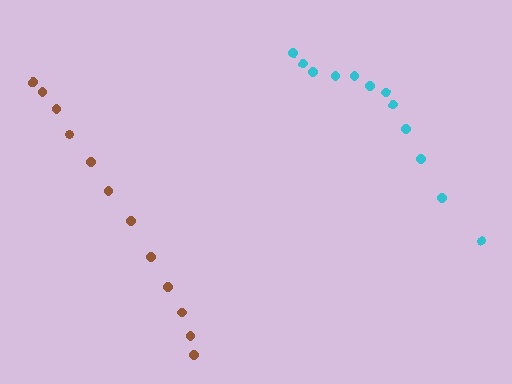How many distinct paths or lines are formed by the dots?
There are 2 distinct paths.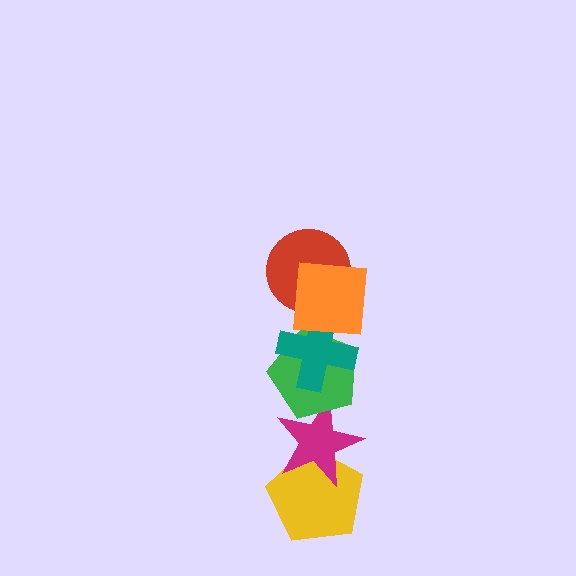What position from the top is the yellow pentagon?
The yellow pentagon is 6th from the top.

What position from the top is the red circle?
The red circle is 2nd from the top.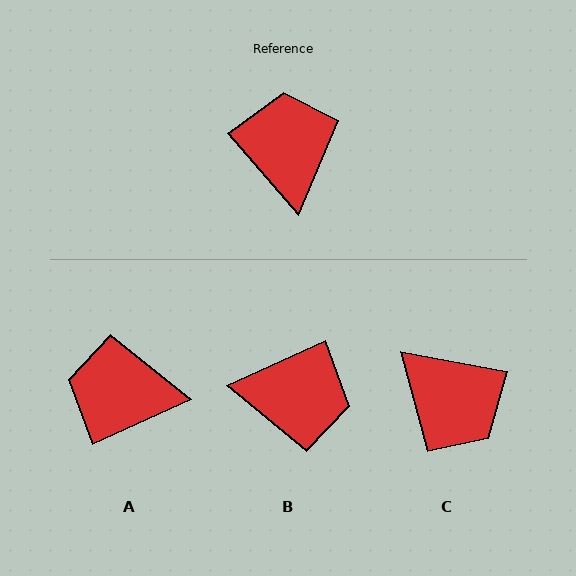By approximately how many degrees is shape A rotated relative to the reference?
Approximately 74 degrees counter-clockwise.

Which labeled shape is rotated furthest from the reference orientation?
C, about 142 degrees away.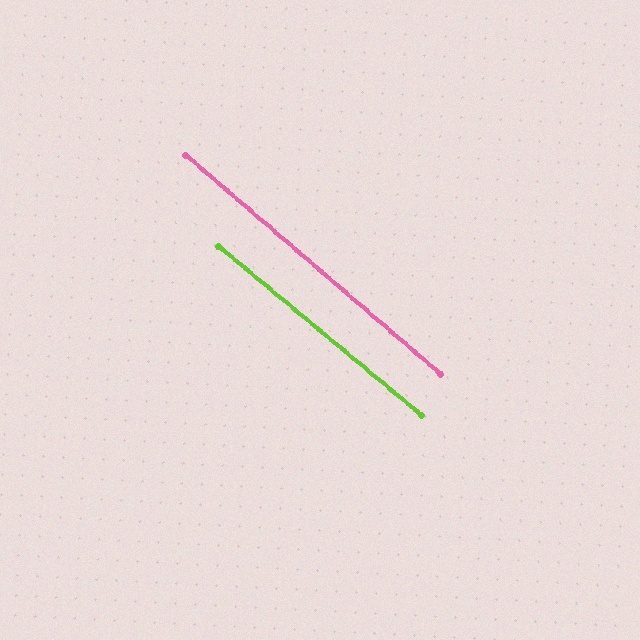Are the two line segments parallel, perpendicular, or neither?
Parallel — their directions differ by only 0.9°.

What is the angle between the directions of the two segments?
Approximately 1 degree.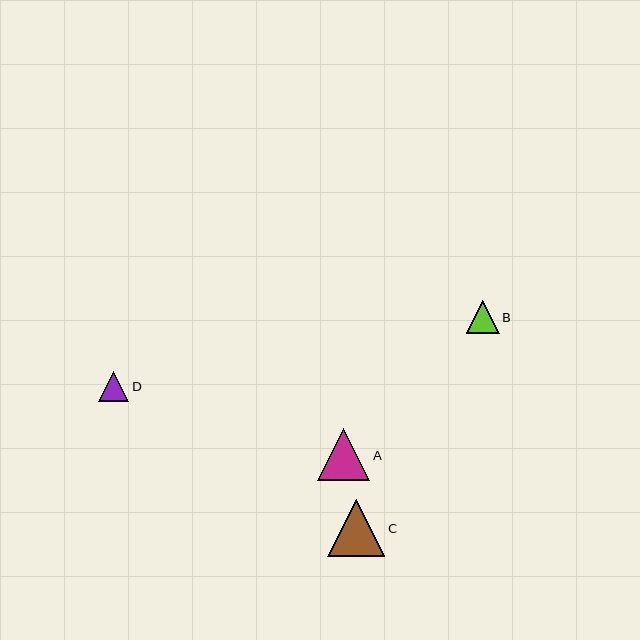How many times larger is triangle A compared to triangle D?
Triangle A is approximately 1.7 times the size of triangle D.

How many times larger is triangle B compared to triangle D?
Triangle B is approximately 1.1 times the size of triangle D.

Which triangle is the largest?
Triangle C is the largest with a size of approximately 57 pixels.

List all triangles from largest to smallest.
From largest to smallest: C, A, B, D.